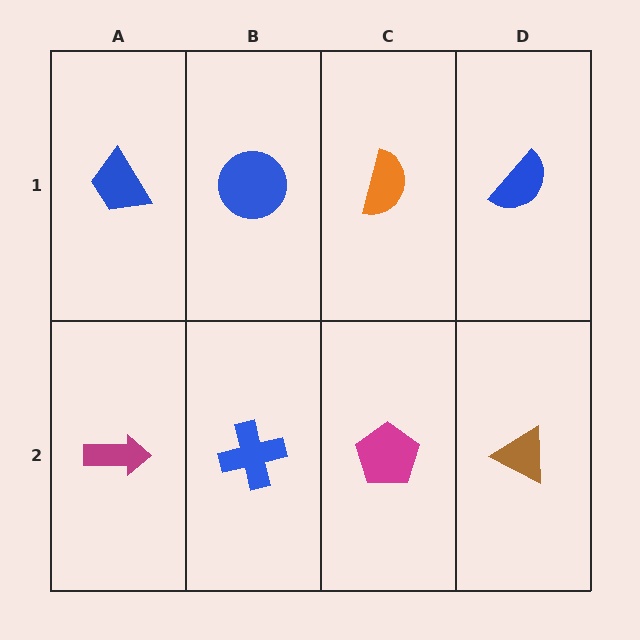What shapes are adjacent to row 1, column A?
A magenta arrow (row 2, column A), a blue circle (row 1, column B).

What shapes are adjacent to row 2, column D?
A blue semicircle (row 1, column D), a magenta pentagon (row 2, column C).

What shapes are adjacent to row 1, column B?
A blue cross (row 2, column B), a blue trapezoid (row 1, column A), an orange semicircle (row 1, column C).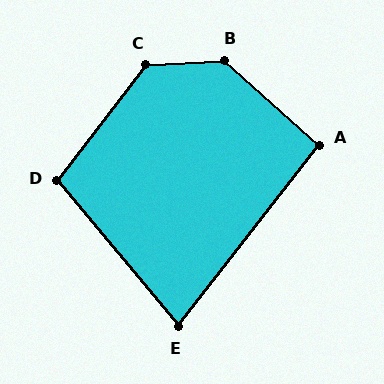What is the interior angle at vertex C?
Approximately 130 degrees (obtuse).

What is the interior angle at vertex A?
Approximately 94 degrees (approximately right).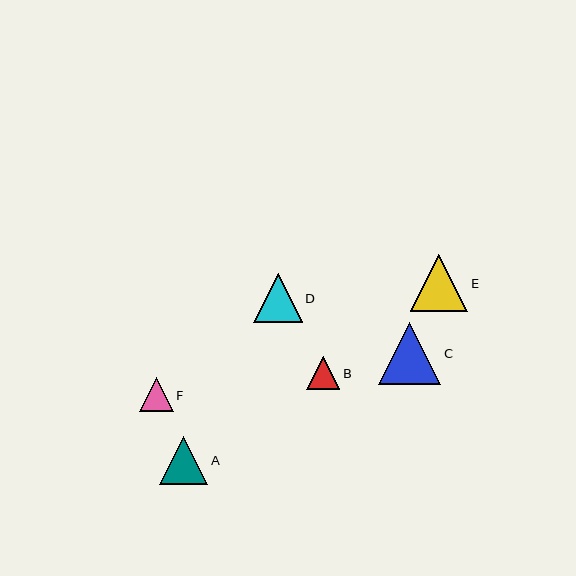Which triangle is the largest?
Triangle C is the largest with a size of approximately 62 pixels.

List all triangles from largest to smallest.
From largest to smallest: C, E, D, A, F, B.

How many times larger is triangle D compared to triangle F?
Triangle D is approximately 1.4 times the size of triangle F.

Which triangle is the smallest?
Triangle B is the smallest with a size of approximately 33 pixels.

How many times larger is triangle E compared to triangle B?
Triangle E is approximately 1.7 times the size of triangle B.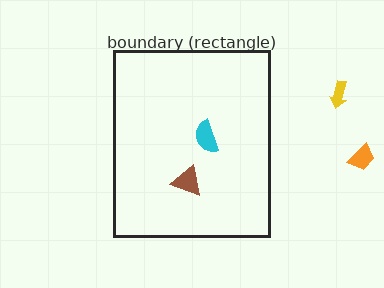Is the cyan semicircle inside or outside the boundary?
Inside.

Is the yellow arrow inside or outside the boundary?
Outside.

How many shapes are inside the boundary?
2 inside, 2 outside.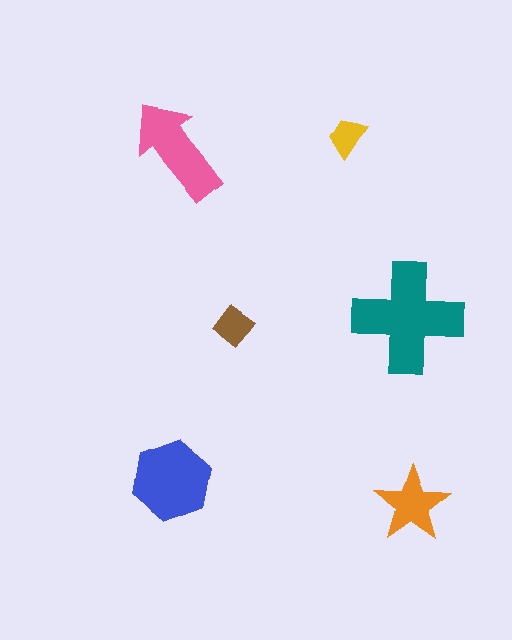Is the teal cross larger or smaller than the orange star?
Larger.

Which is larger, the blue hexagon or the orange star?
The blue hexagon.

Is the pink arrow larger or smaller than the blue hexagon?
Smaller.